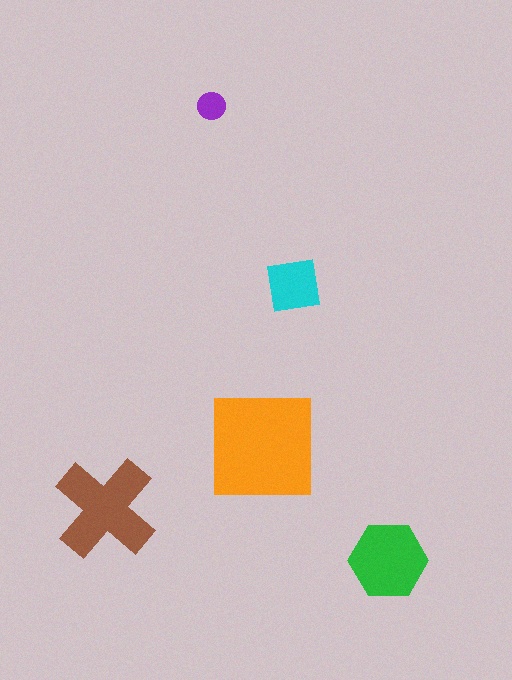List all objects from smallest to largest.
The purple circle, the cyan square, the green hexagon, the brown cross, the orange square.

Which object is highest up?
The purple circle is topmost.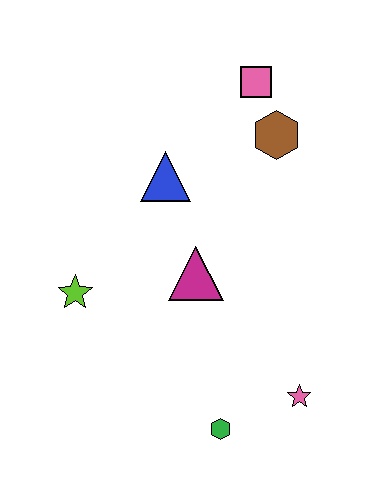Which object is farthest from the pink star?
The pink square is farthest from the pink star.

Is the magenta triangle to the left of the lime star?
No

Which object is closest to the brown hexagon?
The pink square is closest to the brown hexagon.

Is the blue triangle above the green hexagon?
Yes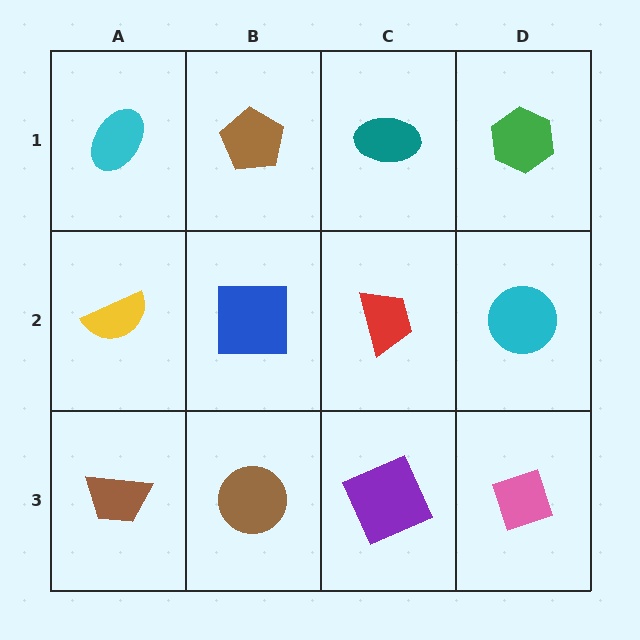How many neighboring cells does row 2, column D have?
3.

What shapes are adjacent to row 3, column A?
A yellow semicircle (row 2, column A), a brown circle (row 3, column B).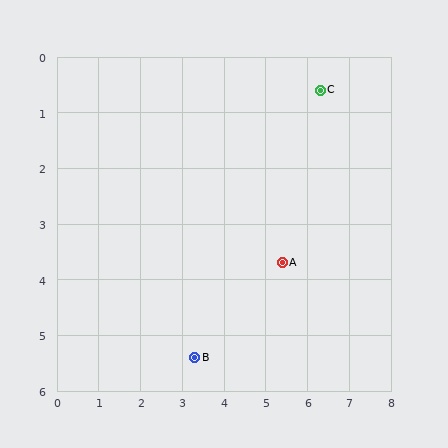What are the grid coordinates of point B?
Point B is at approximately (3.3, 5.4).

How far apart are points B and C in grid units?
Points B and C are about 5.7 grid units apart.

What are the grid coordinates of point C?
Point C is at approximately (6.3, 0.6).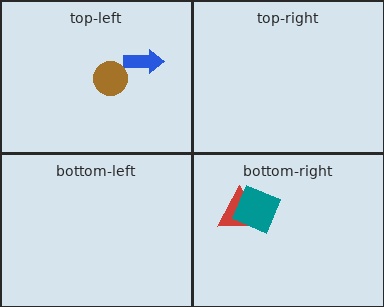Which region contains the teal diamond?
The bottom-right region.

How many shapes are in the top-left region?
2.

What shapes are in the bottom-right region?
The red triangle, the teal diamond.